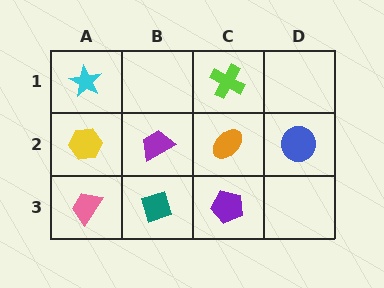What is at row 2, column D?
A blue circle.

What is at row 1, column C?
A lime cross.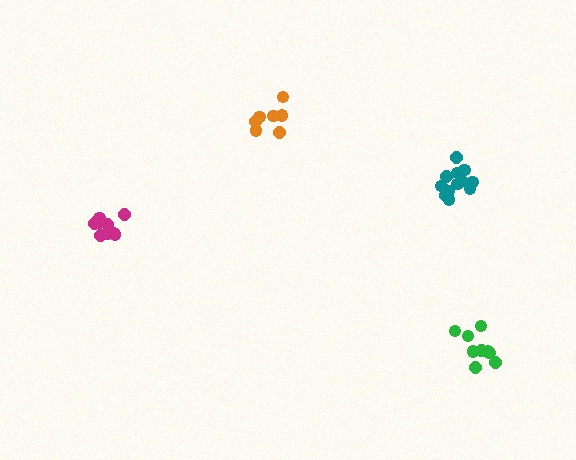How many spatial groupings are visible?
There are 4 spatial groupings.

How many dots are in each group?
Group 1: 13 dots, Group 2: 9 dots, Group 3: 9 dots, Group 4: 9 dots (40 total).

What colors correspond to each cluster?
The clusters are colored: teal, orange, magenta, green.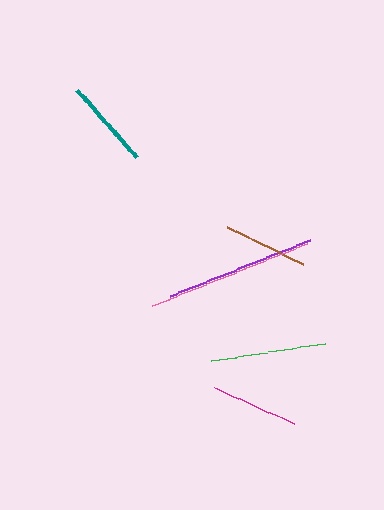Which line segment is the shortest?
The brown line is the shortest at approximately 85 pixels.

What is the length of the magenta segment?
The magenta segment is approximately 87 pixels long.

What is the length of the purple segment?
The purple segment is approximately 150 pixels long.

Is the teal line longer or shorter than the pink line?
The pink line is longer than the teal line.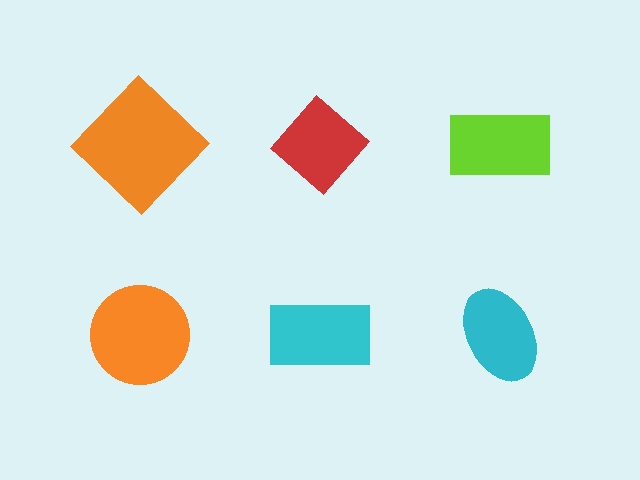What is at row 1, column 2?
A red diamond.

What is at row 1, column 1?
An orange diamond.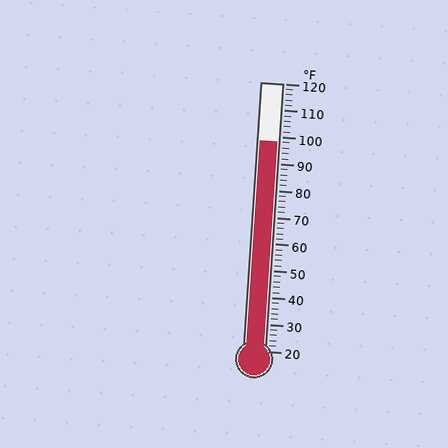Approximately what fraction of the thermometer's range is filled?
The thermometer is filled to approximately 80% of its range.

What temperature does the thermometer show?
The thermometer shows approximately 98°F.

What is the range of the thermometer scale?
The thermometer scale ranges from 20°F to 120°F.